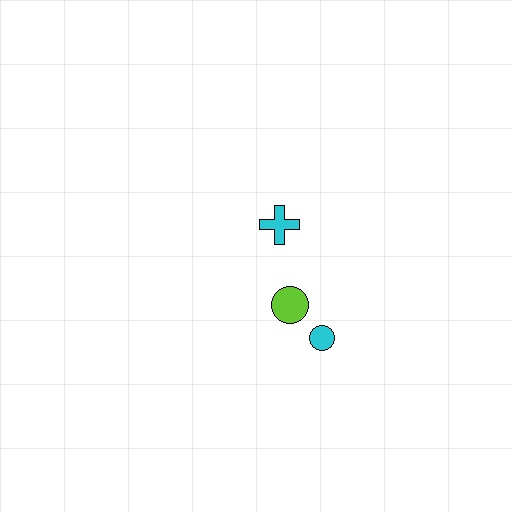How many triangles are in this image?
There are no triangles.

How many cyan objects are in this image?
There are 2 cyan objects.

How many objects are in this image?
There are 3 objects.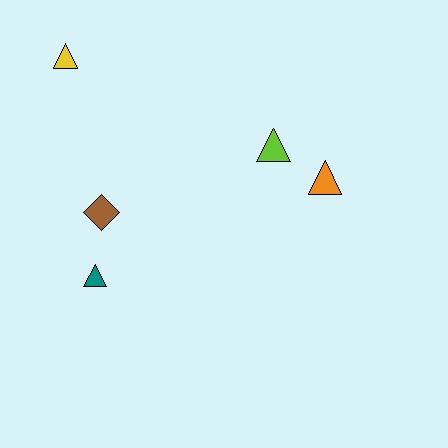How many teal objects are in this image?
There is 1 teal object.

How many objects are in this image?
There are 5 objects.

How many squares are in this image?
There are no squares.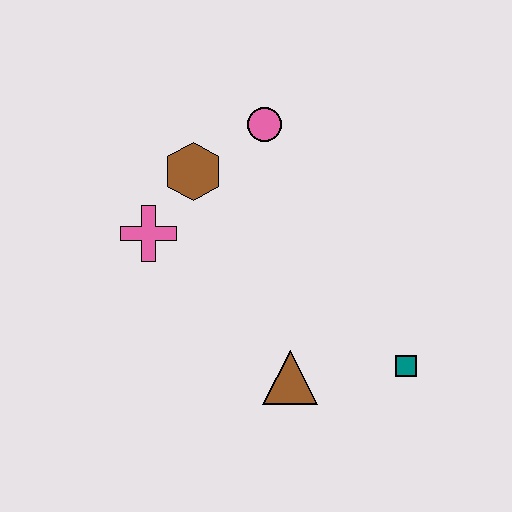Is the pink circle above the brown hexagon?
Yes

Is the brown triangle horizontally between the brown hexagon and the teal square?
Yes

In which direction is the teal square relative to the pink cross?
The teal square is to the right of the pink cross.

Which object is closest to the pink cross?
The brown hexagon is closest to the pink cross.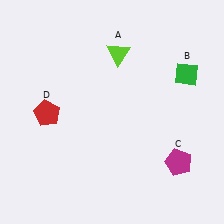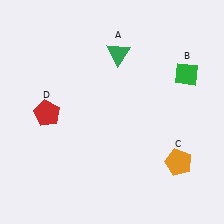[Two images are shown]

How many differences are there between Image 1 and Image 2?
There are 2 differences between the two images.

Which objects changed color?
A changed from lime to green. C changed from magenta to orange.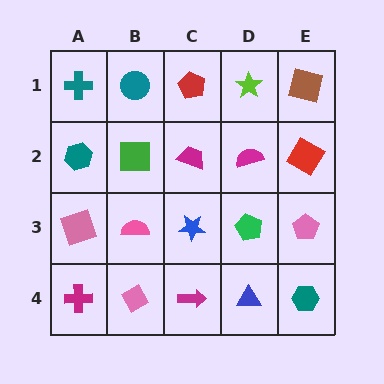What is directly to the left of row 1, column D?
A red pentagon.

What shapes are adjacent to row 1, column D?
A magenta semicircle (row 2, column D), a red pentagon (row 1, column C), a brown square (row 1, column E).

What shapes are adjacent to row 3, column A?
A teal hexagon (row 2, column A), a magenta cross (row 4, column A), a pink semicircle (row 3, column B).